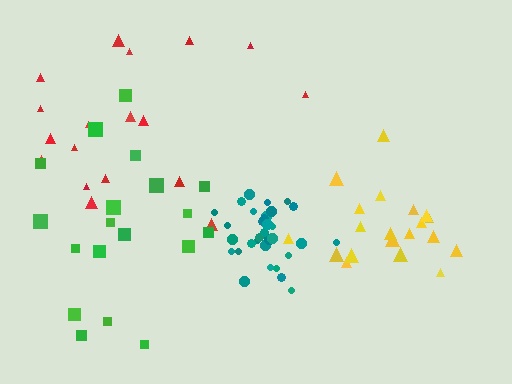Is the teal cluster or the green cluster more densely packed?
Teal.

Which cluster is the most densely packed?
Teal.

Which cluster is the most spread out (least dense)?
Red.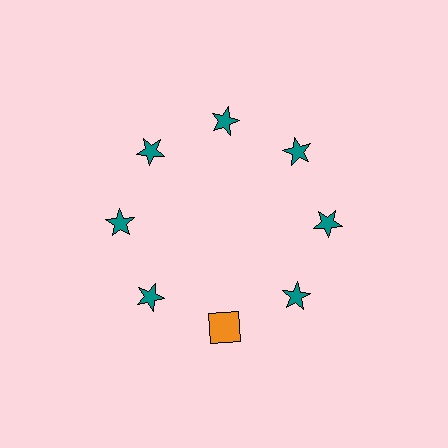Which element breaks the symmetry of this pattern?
The orange square at roughly the 6 o'clock position breaks the symmetry. All other shapes are teal stars.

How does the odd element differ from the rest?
It differs in both color (orange instead of teal) and shape (square instead of star).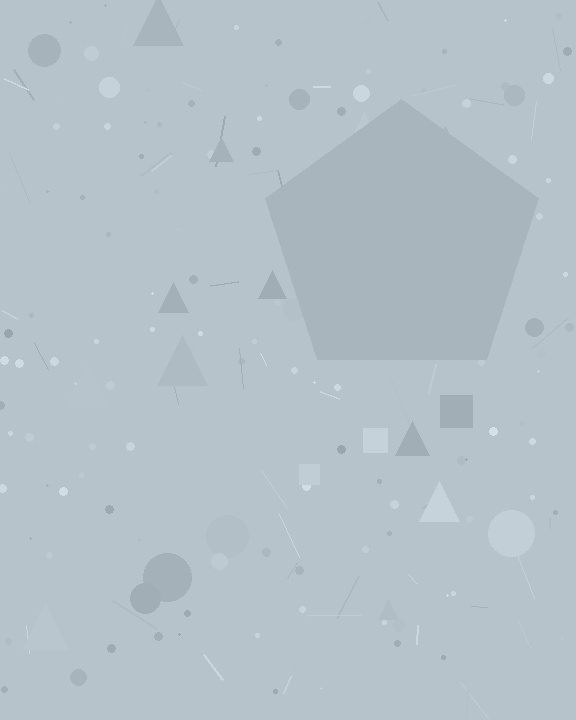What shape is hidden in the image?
A pentagon is hidden in the image.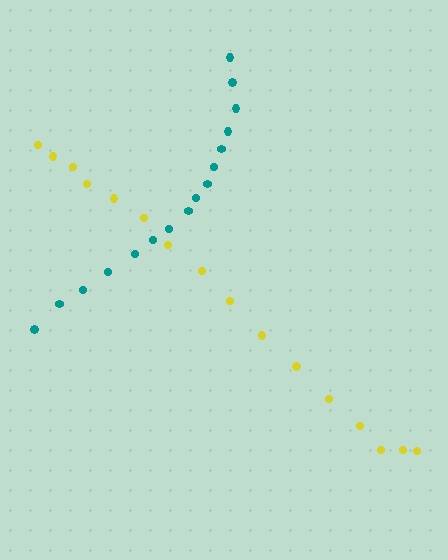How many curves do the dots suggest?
There are 2 distinct paths.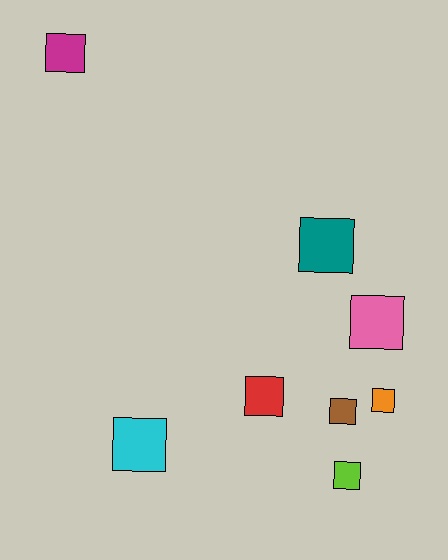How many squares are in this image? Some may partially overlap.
There are 8 squares.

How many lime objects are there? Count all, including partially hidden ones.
There is 1 lime object.